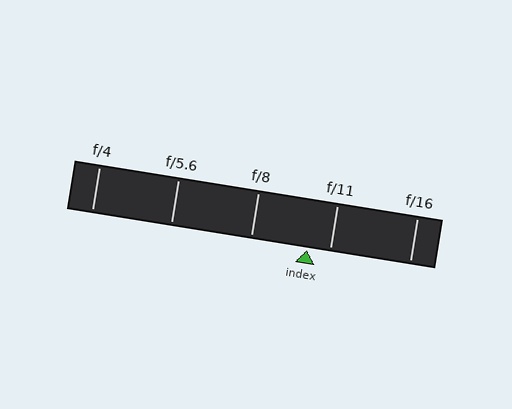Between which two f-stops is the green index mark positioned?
The index mark is between f/8 and f/11.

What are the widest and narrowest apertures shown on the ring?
The widest aperture shown is f/4 and the narrowest is f/16.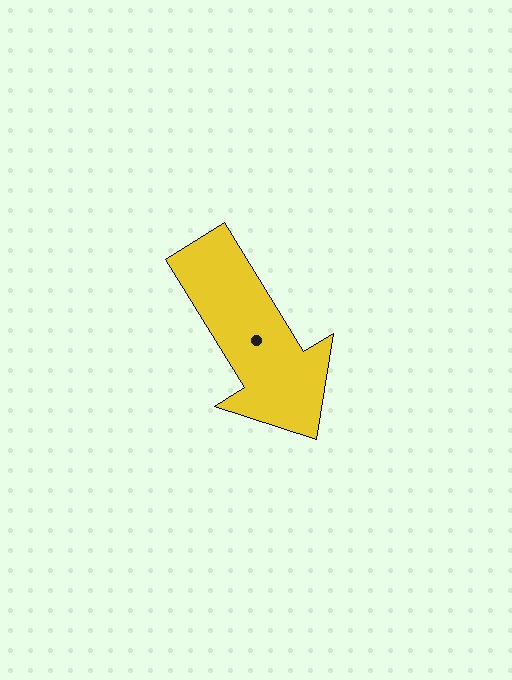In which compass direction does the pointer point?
Southeast.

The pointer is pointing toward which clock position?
Roughly 5 o'clock.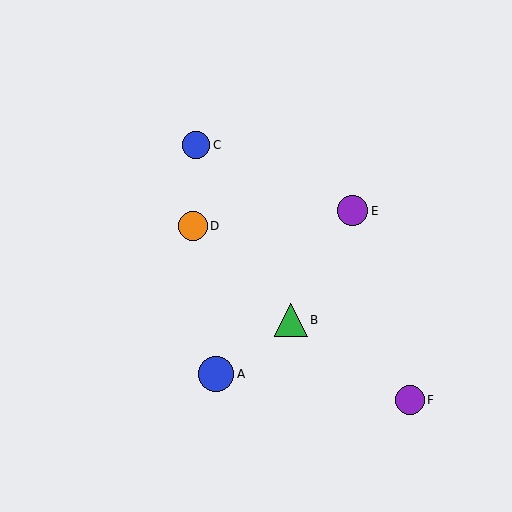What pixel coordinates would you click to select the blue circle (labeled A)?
Click at (216, 374) to select the blue circle A.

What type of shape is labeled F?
Shape F is a purple circle.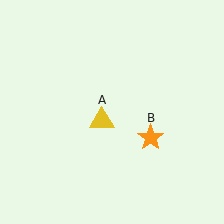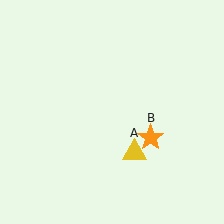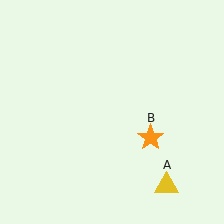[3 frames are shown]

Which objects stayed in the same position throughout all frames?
Orange star (object B) remained stationary.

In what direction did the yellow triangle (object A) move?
The yellow triangle (object A) moved down and to the right.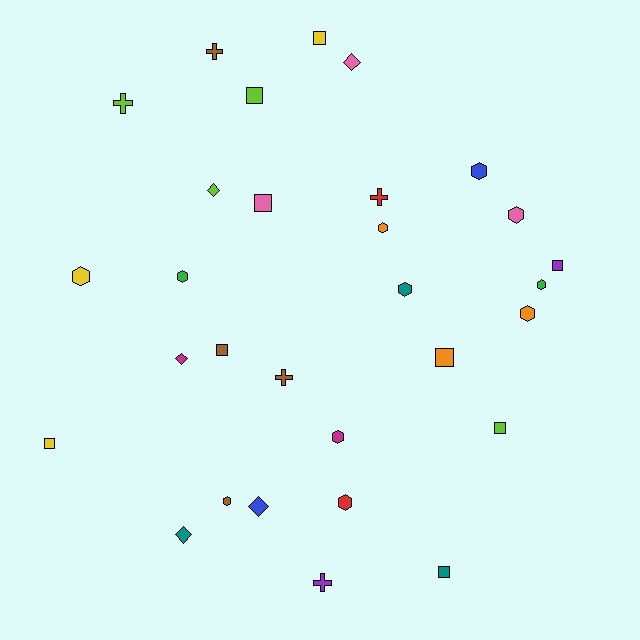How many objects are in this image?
There are 30 objects.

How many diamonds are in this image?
There are 5 diamonds.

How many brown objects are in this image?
There are 4 brown objects.